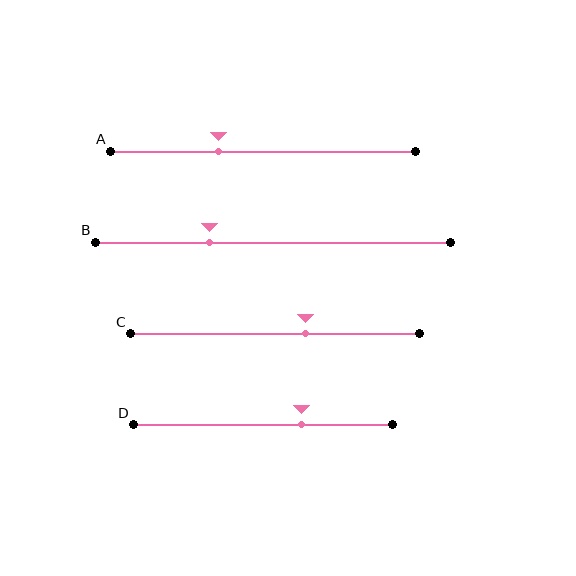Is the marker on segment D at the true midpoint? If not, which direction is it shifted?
No, the marker on segment D is shifted to the right by about 15% of the segment length.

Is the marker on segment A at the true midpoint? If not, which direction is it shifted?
No, the marker on segment A is shifted to the left by about 15% of the segment length.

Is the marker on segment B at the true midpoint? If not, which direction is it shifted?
No, the marker on segment B is shifted to the left by about 18% of the segment length.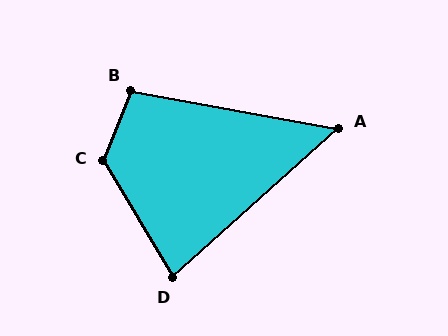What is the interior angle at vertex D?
Approximately 79 degrees (acute).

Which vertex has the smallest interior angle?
A, at approximately 52 degrees.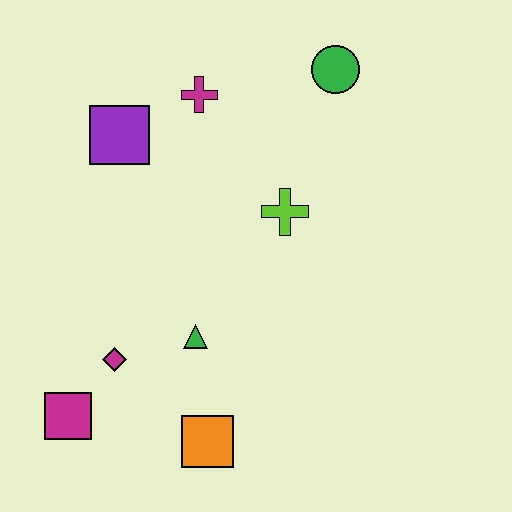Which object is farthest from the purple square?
The orange square is farthest from the purple square.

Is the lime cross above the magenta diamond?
Yes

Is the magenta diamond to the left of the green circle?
Yes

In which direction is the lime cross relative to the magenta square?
The lime cross is to the right of the magenta square.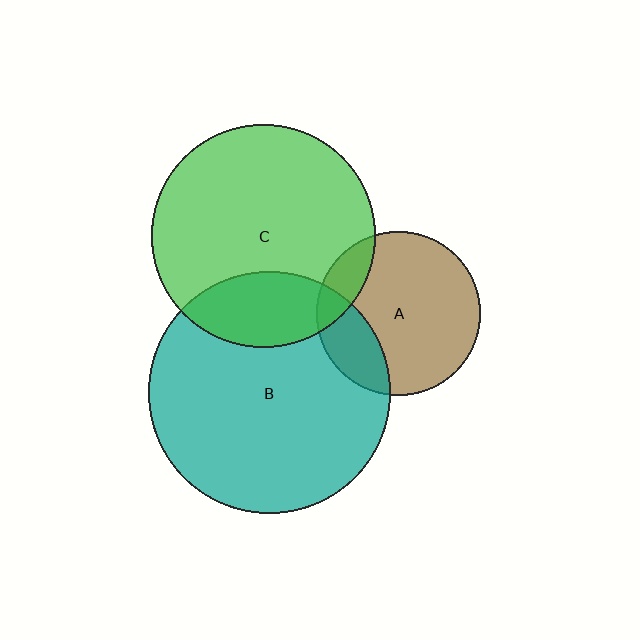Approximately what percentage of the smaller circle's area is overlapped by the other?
Approximately 15%.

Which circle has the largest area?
Circle B (teal).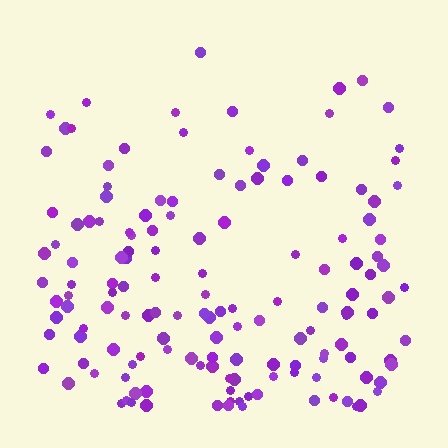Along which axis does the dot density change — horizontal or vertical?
Vertical.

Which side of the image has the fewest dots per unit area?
The top.